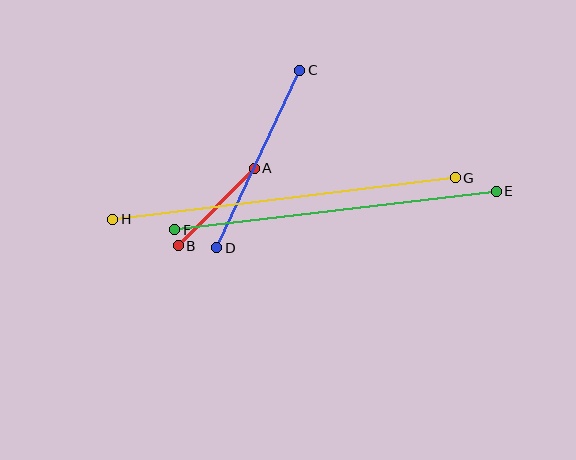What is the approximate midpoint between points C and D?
The midpoint is at approximately (258, 159) pixels.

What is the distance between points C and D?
The distance is approximately 196 pixels.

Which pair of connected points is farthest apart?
Points G and H are farthest apart.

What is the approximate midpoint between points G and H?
The midpoint is at approximately (284, 198) pixels.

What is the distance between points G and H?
The distance is approximately 345 pixels.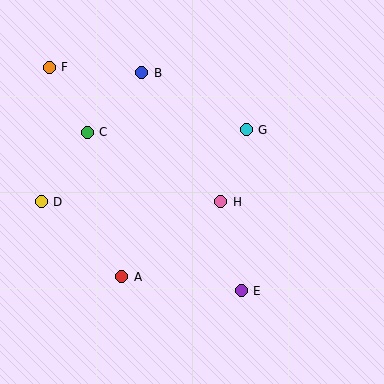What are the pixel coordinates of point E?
Point E is at (241, 291).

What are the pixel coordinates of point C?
Point C is at (87, 132).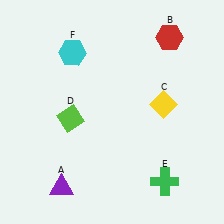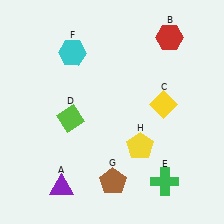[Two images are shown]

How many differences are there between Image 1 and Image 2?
There are 2 differences between the two images.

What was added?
A brown pentagon (G), a yellow pentagon (H) were added in Image 2.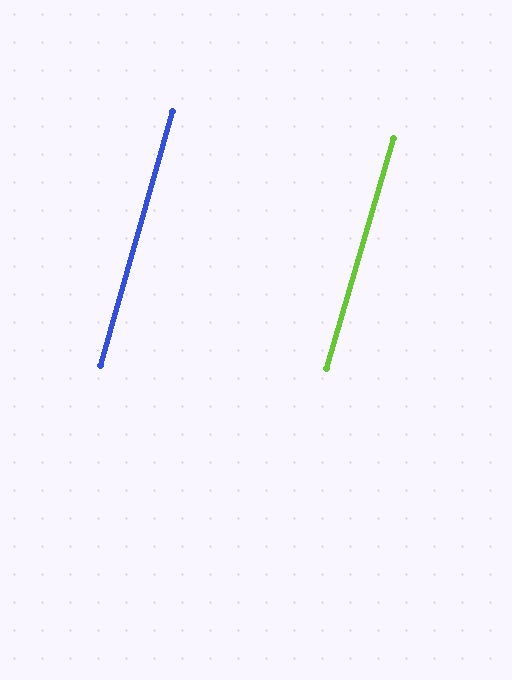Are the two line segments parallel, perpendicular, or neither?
Parallel — their directions differ by only 0.5°.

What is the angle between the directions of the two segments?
Approximately 0 degrees.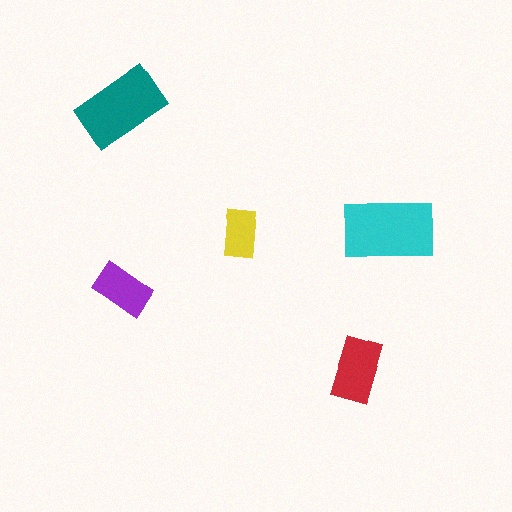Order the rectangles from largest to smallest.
the cyan one, the teal one, the red one, the purple one, the yellow one.